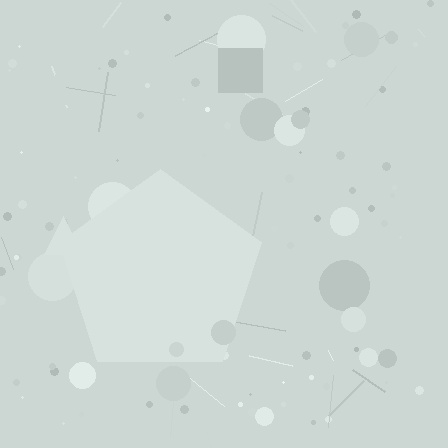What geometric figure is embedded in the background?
A pentagon is embedded in the background.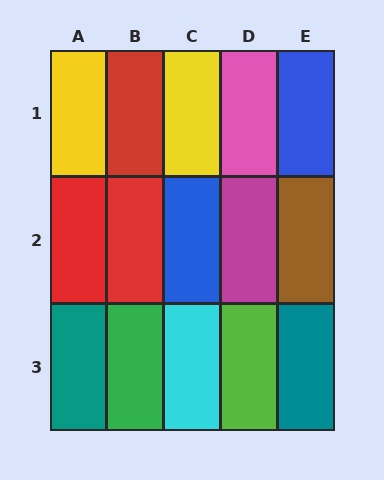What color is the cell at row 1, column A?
Yellow.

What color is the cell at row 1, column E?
Blue.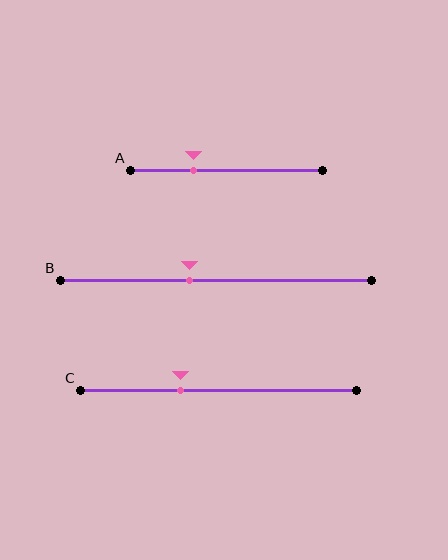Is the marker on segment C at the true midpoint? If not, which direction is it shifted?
No, the marker on segment C is shifted to the left by about 14% of the segment length.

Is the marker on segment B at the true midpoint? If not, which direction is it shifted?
No, the marker on segment B is shifted to the left by about 9% of the segment length.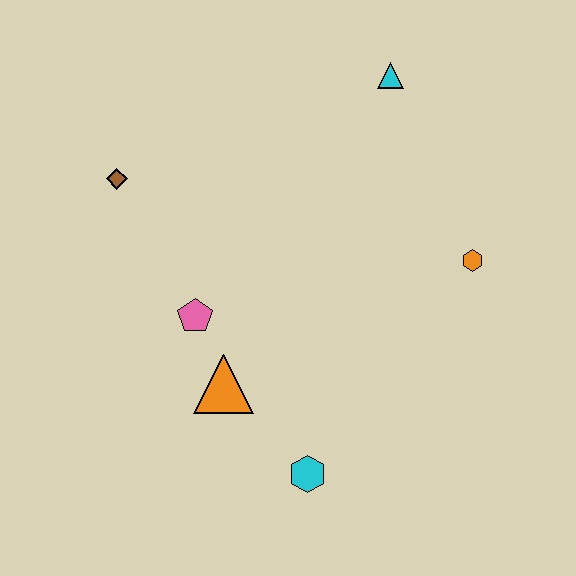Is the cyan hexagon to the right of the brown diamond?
Yes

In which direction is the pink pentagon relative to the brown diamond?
The pink pentagon is below the brown diamond.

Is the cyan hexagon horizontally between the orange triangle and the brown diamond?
No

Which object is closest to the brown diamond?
The pink pentagon is closest to the brown diamond.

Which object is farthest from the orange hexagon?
The brown diamond is farthest from the orange hexagon.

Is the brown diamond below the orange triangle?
No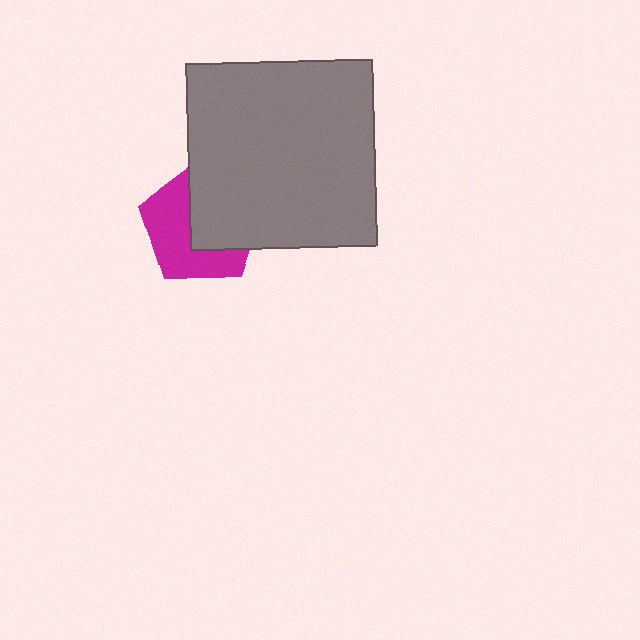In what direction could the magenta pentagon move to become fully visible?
The magenta pentagon could move left. That would shift it out from behind the gray square entirely.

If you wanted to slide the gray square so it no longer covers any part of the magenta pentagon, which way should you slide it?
Slide it right — that is the most direct way to separate the two shapes.